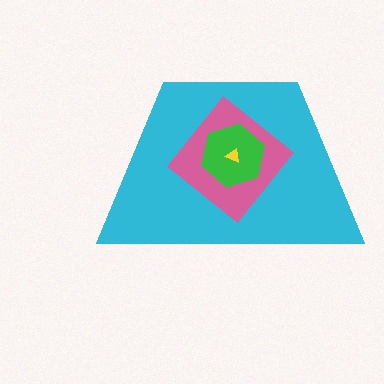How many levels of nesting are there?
4.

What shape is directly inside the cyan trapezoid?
The pink diamond.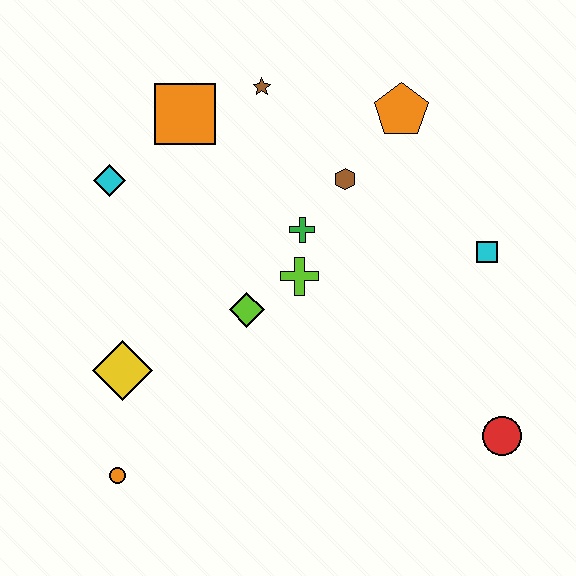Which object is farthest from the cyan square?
The orange circle is farthest from the cyan square.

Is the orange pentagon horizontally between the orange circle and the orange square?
No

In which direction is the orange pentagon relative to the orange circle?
The orange pentagon is above the orange circle.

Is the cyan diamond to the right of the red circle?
No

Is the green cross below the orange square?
Yes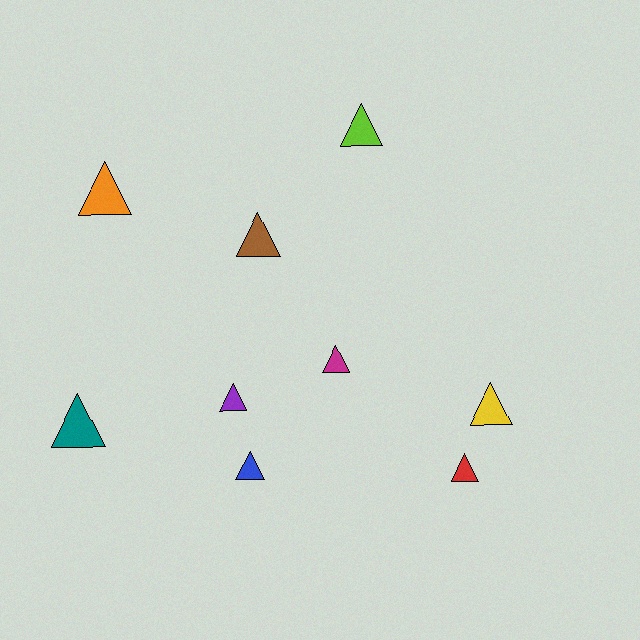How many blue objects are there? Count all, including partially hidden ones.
There is 1 blue object.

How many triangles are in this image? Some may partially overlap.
There are 9 triangles.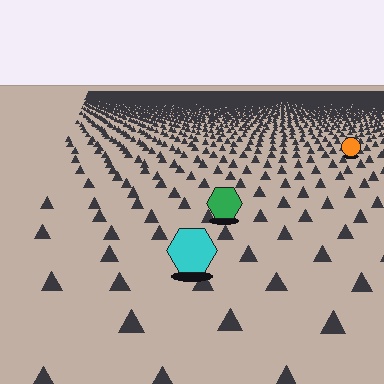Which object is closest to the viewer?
The cyan hexagon is closest. The texture marks near it are larger and more spread out.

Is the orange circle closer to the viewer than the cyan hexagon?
No. The cyan hexagon is closer — you can tell from the texture gradient: the ground texture is coarser near it.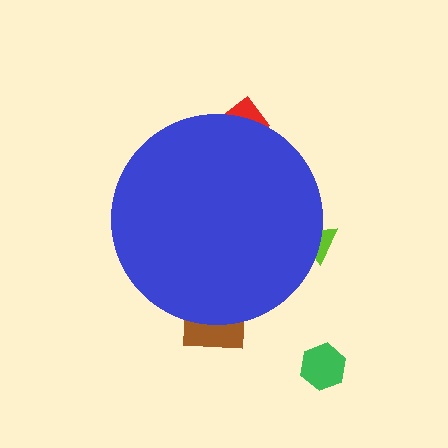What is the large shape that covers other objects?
A blue circle.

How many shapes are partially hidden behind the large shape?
3 shapes are partially hidden.